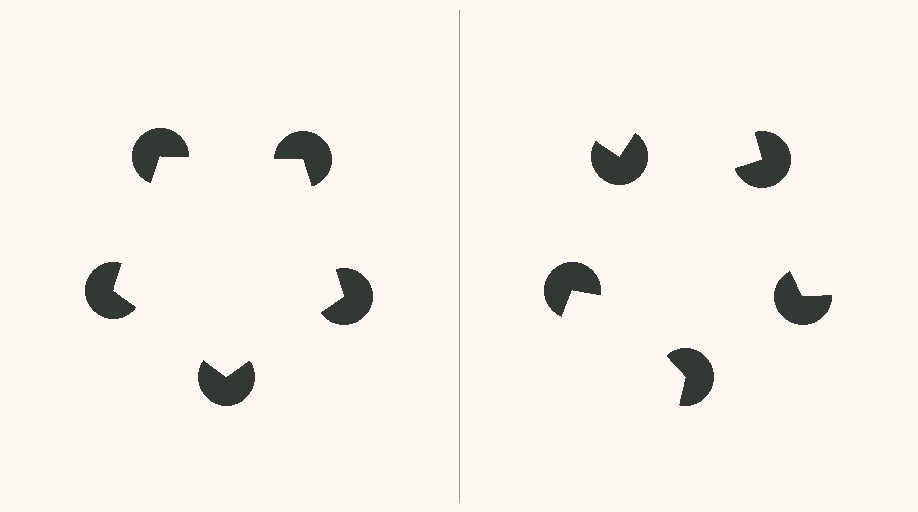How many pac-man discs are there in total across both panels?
10 — 5 on each side.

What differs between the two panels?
The pac-man discs are positioned identically on both sides; only the wedge orientations differ. On the left they align to a pentagon; on the right they are misaligned.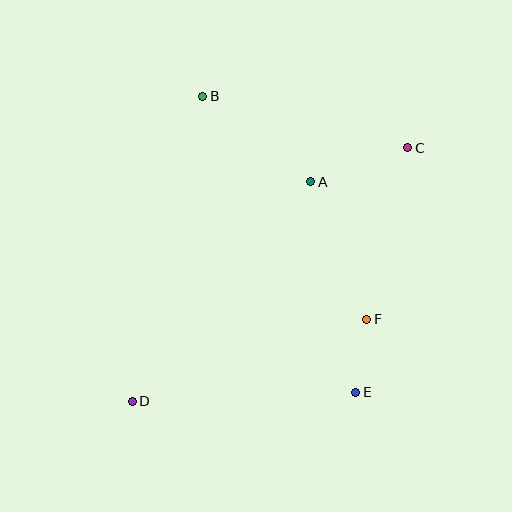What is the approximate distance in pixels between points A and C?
The distance between A and C is approximately 103 pixels.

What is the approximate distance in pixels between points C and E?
The distance between C and E is approximately 250 pixels.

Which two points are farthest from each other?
Points C and D are farthest from each other.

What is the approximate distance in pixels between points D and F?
The distance between D and F is approximately 248 pixels.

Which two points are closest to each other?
Points E and F are closest to each other.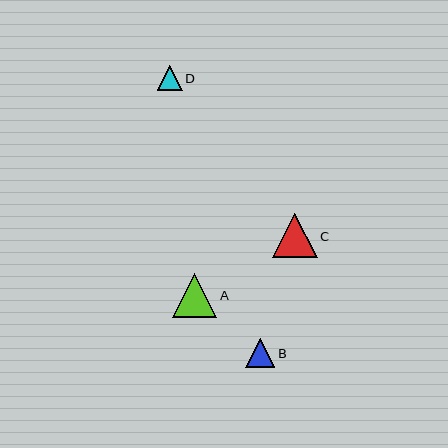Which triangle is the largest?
Triangle C is the largest with a size of approximately 44 pixels.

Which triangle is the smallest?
Triangle D is the smallest with a size of approximately 25 pixels.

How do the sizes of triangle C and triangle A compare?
Triangle C and triangle A are approximately the same size.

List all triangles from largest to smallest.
From largest to smallest: C, A, B, D.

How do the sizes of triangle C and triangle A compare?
Triangle C and triangle A are approximately the same size.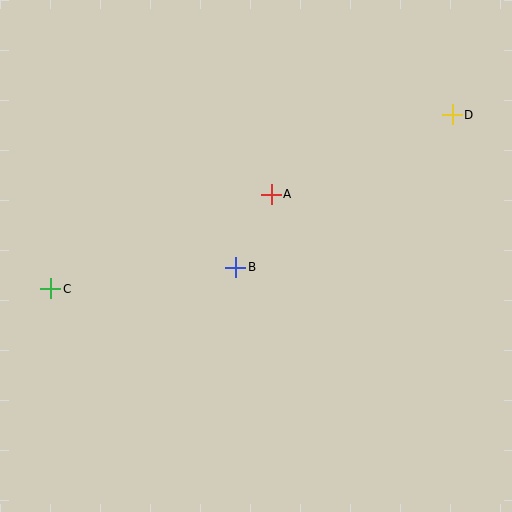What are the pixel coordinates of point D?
Point D is at (452, 115).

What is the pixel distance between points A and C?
The distance between A and C is 240 pixels.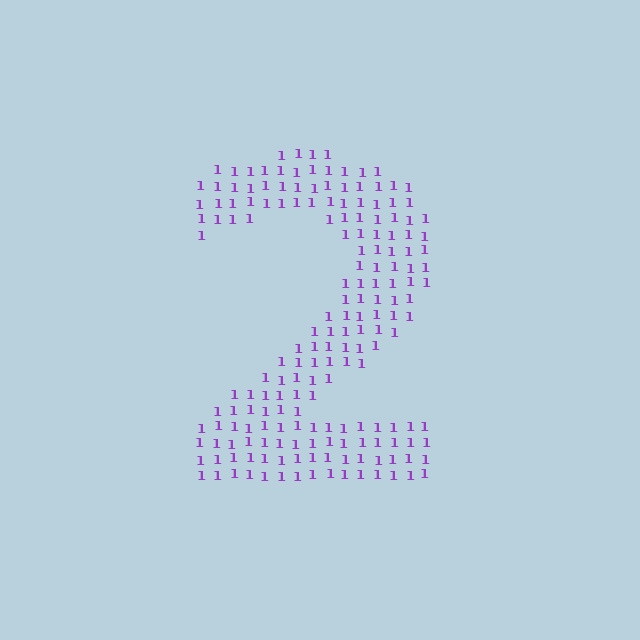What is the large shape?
The large shape is the digit 2.